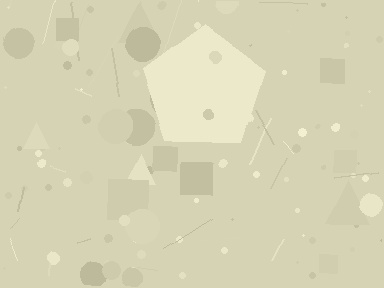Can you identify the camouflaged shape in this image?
The camouflaged shape is a pentagon.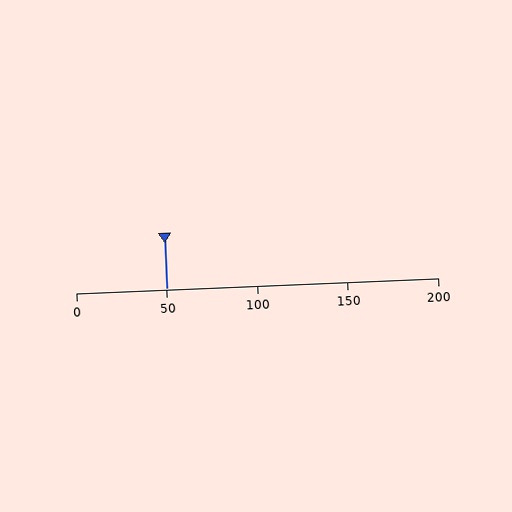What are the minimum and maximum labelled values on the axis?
The axis runs from 0 to 200.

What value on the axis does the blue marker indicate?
The marker indicates approximately 50.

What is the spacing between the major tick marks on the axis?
The major ticks are spaced 50 apart.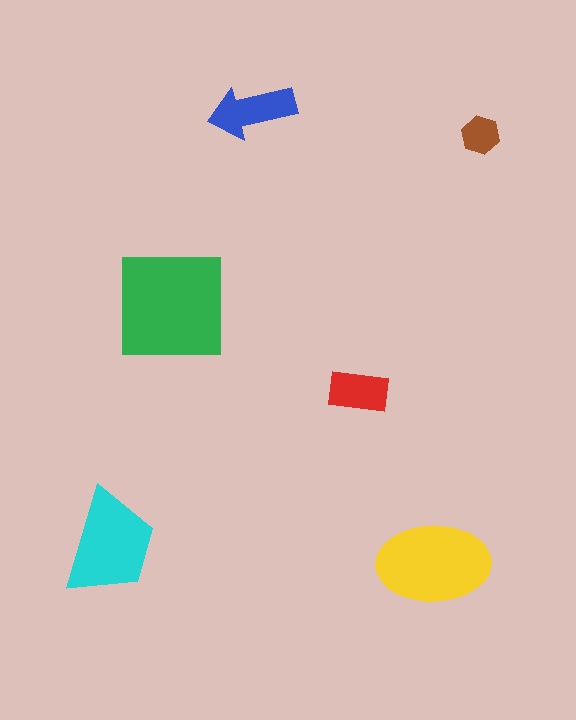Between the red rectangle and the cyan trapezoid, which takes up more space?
The cyan trapezoid.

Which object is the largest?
The green square.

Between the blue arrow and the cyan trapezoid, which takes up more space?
The cyan trapezoid.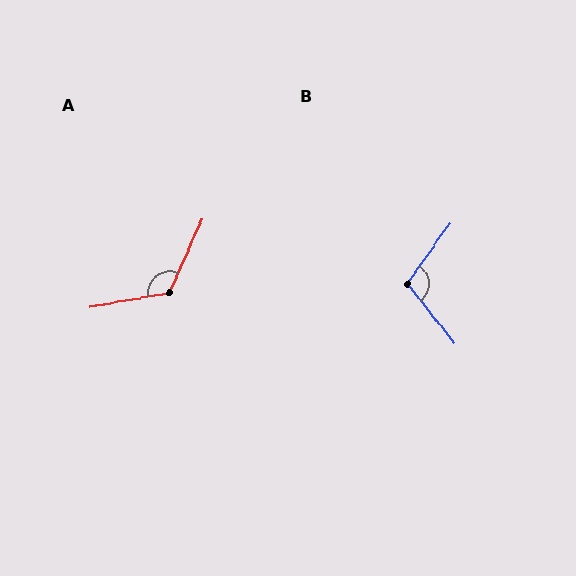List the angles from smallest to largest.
B (107°), A (124°).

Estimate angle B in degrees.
Approximately 107 degrees.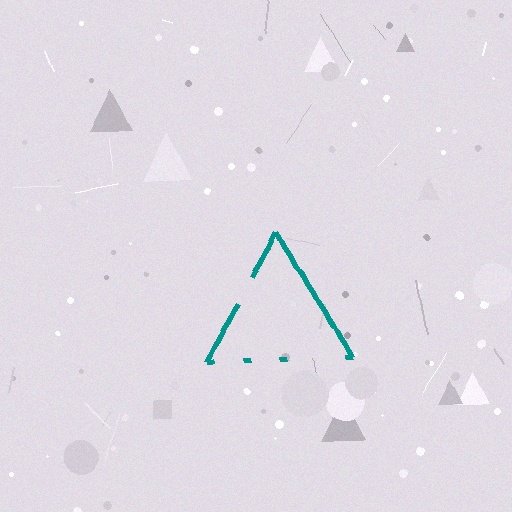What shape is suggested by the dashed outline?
The dashed outline suggests a triangle.